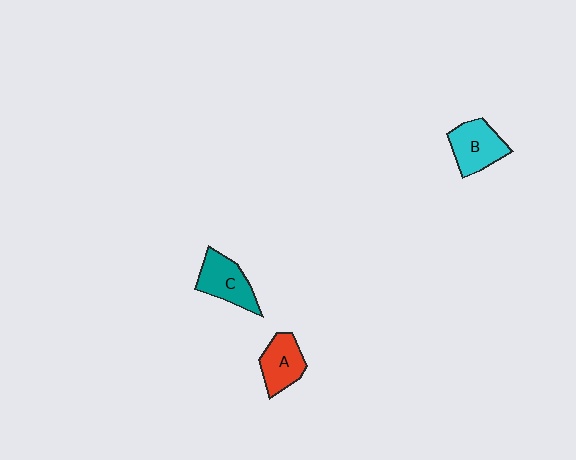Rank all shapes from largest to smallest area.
From largest to smallest: B (cyan), C (teal), A (red).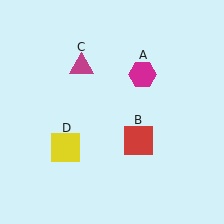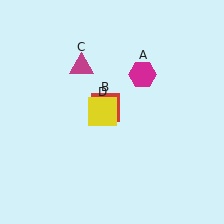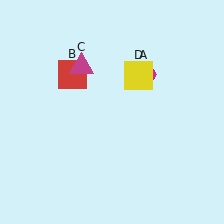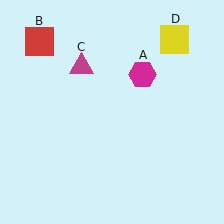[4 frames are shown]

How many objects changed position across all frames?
2 objects changed position: red square (object B), yellow square (object D).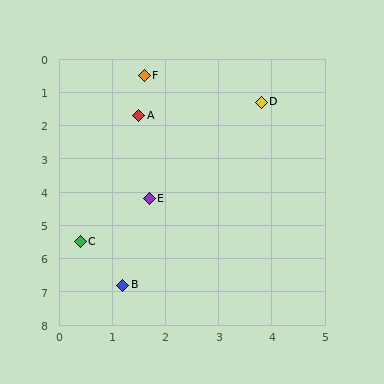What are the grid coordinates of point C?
Point C is at approximately (0.4, 5.5).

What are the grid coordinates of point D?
Point D is at approximately (3.8, 1.3).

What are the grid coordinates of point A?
Point A is at approximately (1.5, 1.7).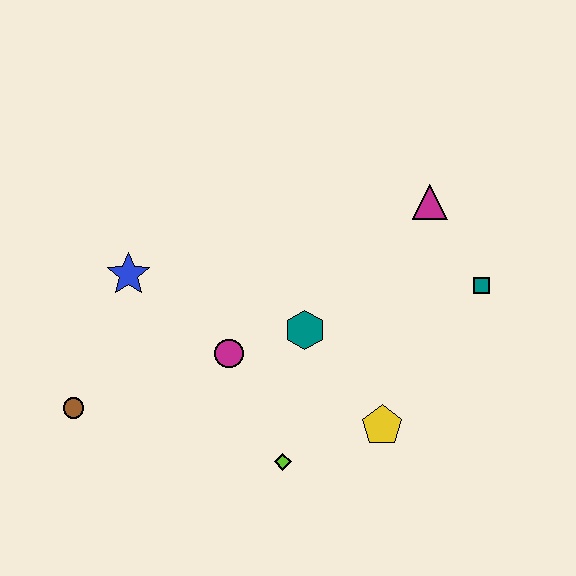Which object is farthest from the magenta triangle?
The brown circle is farthest from the magenta triangle.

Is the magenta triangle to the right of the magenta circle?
Yes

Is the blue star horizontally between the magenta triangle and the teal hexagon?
No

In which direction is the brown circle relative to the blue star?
The brown circle is below the blue star.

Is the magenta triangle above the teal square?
Yes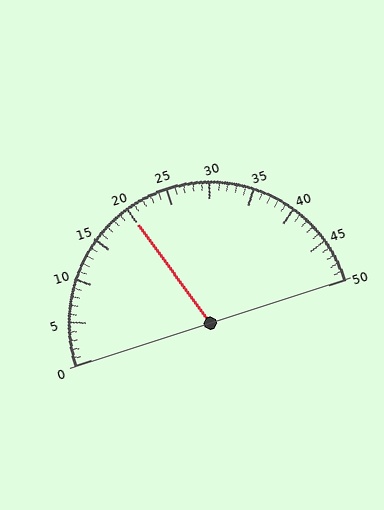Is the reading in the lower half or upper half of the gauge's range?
The reading is in the lower half of the range (0 to 50).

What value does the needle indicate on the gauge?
The needle indicates approximately 20.